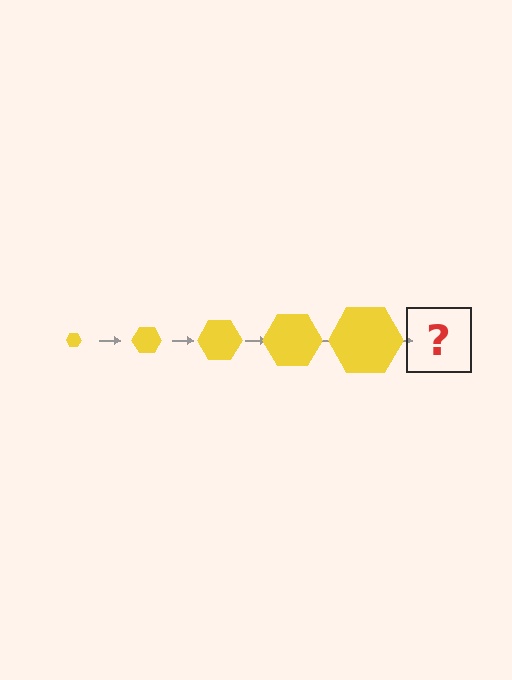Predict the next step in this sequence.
The next step is a yellow hexagon, larger than the previous one.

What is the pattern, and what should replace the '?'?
The pattern is that the hexagon gets progressively larger each step. The '?' should be a yellow hexagon, larger than the previous one.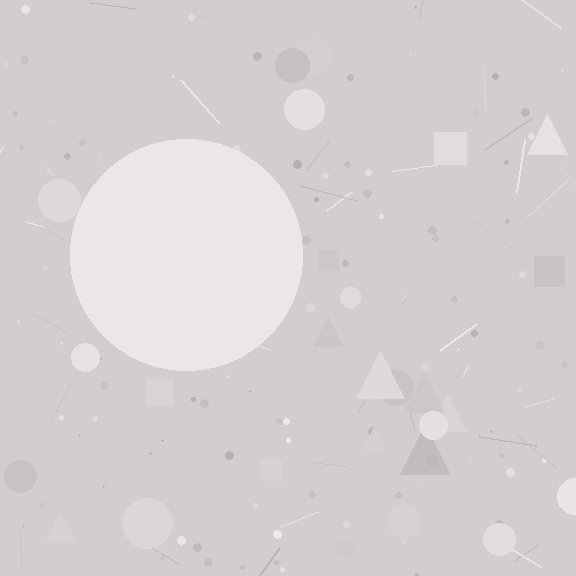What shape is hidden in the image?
A circle is hidden in the image.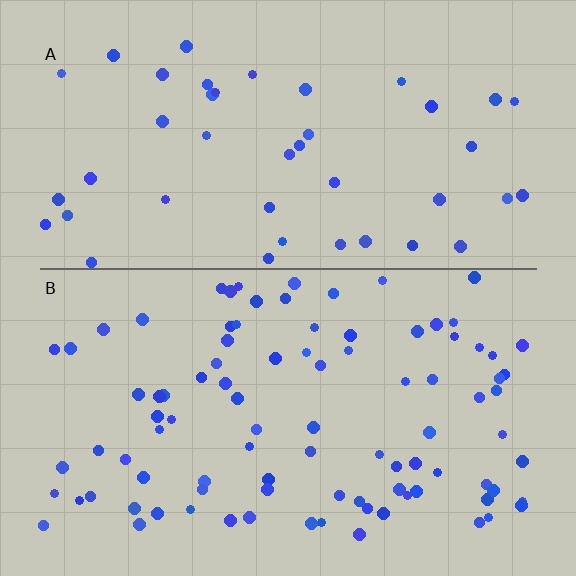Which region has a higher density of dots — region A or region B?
B (the bottom).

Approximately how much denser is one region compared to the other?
Approximately 2.2× — region B over region A.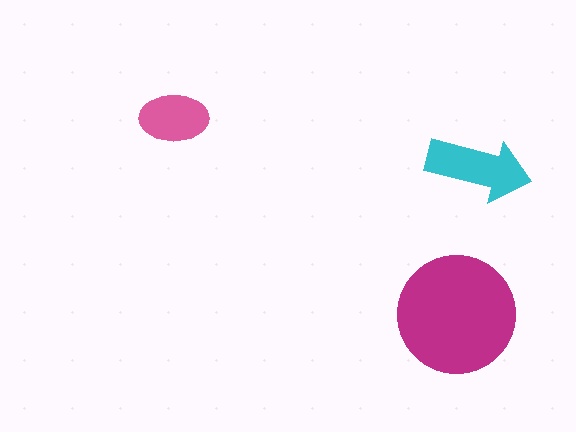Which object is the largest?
The magenta circle.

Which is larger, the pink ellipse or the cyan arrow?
The cyan arrow.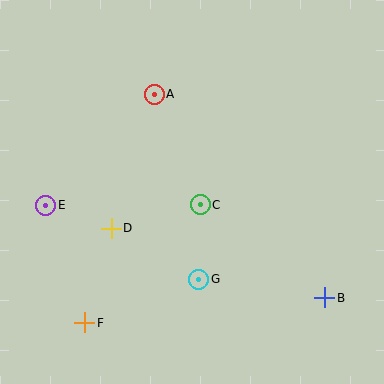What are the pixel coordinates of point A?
Point A is at (154, 94).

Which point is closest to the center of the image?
Point C at (200, 205) is closest to the center.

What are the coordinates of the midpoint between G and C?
The midpoint between G and C is at (200, 242).